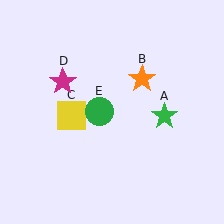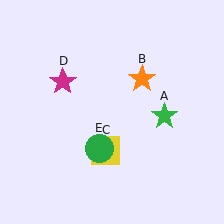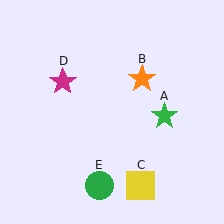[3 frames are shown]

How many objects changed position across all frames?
2 objects changed position: yellow square (object C), green circle (object E).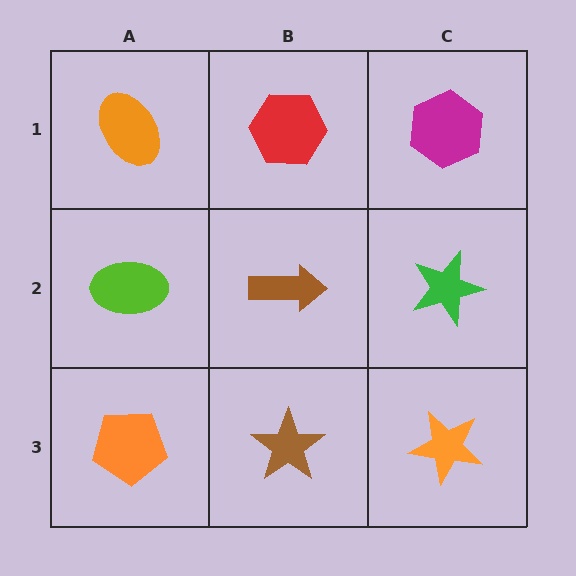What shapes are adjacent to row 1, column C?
A green star (row 2, column C), a red hexagon (row 1, column B).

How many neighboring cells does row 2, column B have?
4.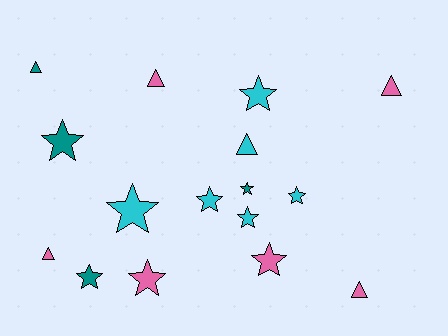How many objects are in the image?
There are 16 objects.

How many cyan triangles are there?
There is 1 cyan triangle.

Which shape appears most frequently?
Star, with 10 objects.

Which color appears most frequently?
Pink, with 6 objects.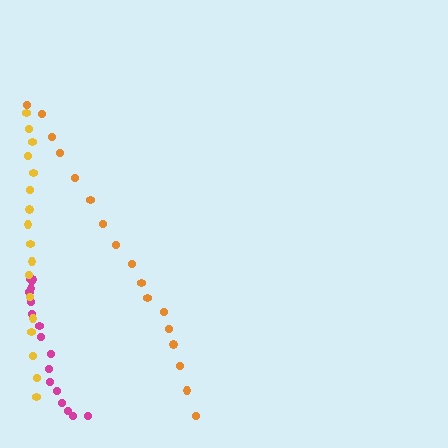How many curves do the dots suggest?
There are 3 distinct paths.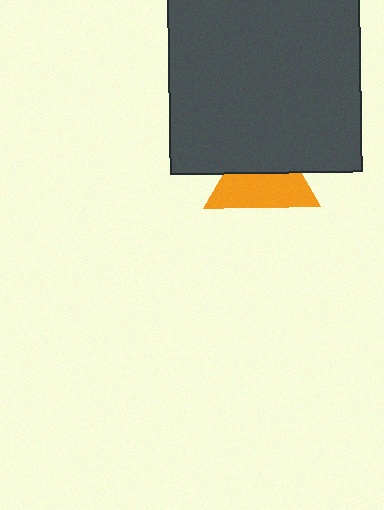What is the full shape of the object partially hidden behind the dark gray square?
The partially hidden object is an orange triangle.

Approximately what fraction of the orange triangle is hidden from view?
Roughly 45% of the orange triangle is hidden behind the dark gray square.